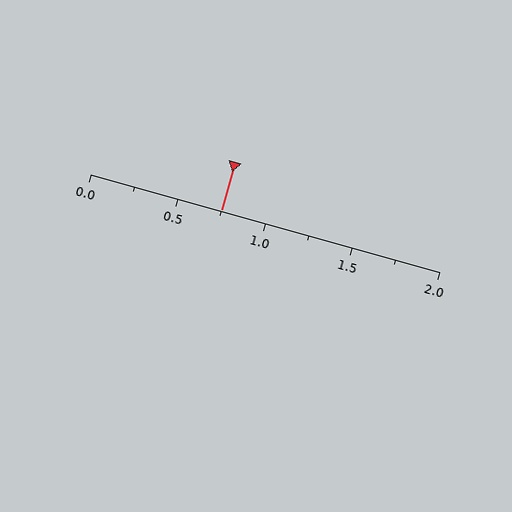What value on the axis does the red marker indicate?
The marker indicates approximately 0.75.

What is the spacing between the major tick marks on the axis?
The major ticks are spaced 0.5 apart.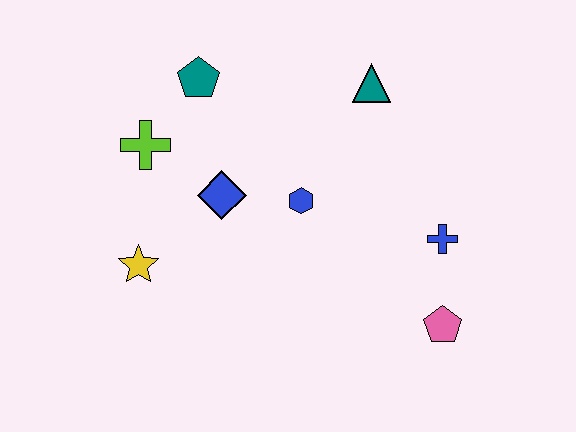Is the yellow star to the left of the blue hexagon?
Yes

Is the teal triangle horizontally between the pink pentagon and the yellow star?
Yes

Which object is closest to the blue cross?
The pink pentagon is closest to the blue cross.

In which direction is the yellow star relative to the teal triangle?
The yellow star is to the left of the teal triangle.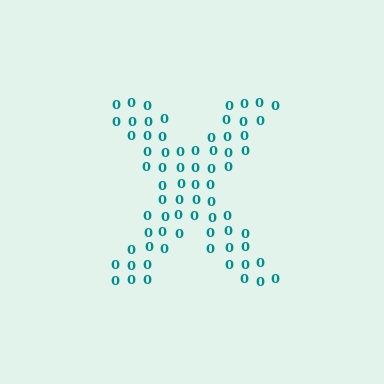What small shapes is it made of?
It is made of small digit 0's.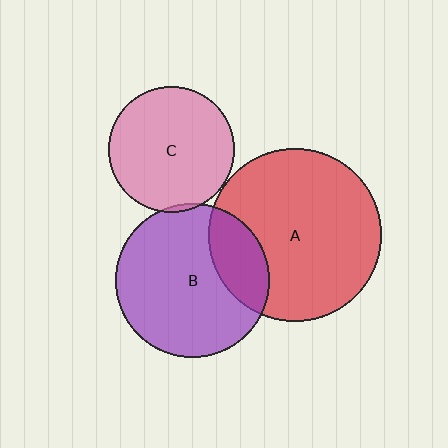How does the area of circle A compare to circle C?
Approximately 1.9 times.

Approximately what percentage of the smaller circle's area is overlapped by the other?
Approximately 5%.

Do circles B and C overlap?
Yes.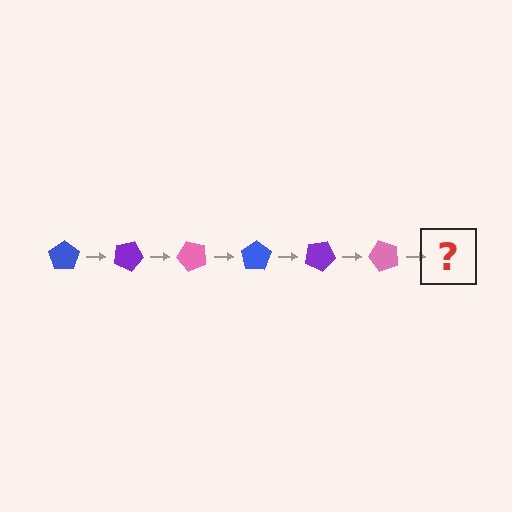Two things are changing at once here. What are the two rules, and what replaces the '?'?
The two rules are that it rotates 25 degrees each step and the color cycles through blue, purple, and pink. The '?' should be a blue pentagon, rotated 150 degrees from the start.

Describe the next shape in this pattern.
It should be a blue pentagon, rotated 150 degrees from the start.